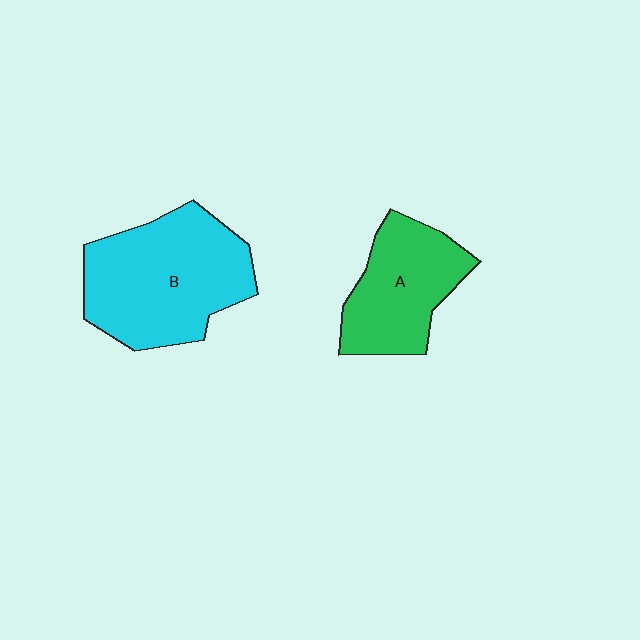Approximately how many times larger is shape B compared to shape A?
Approximately 1.5 times.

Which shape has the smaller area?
Shape A (green).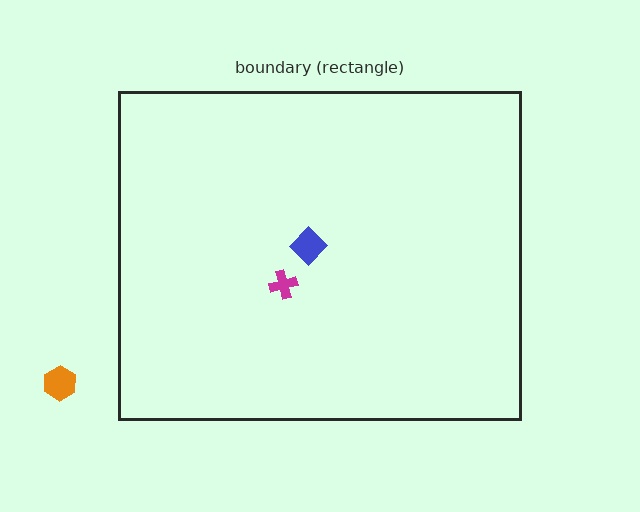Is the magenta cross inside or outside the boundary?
Inside.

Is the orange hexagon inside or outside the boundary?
Outside.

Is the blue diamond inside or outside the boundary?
Inside.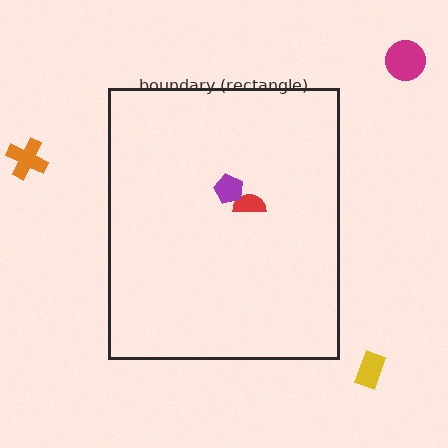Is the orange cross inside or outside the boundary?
Outside.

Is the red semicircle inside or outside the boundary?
Inside.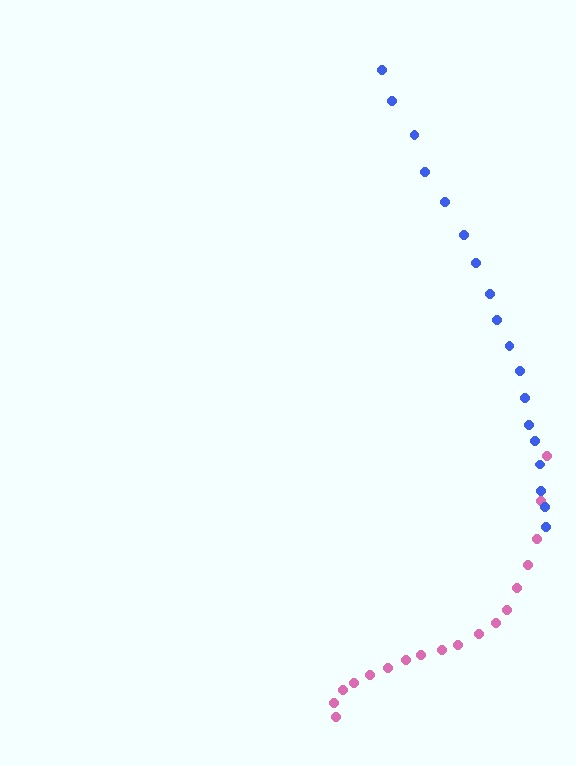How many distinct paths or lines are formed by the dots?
There are 2 distinct paths.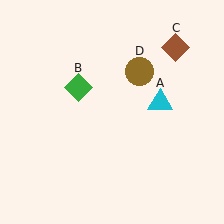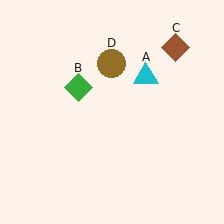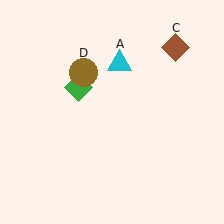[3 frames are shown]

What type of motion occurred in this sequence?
The cyan triangle (object A), brown circle (object D) rotated counterclockwise around the center of the scene.